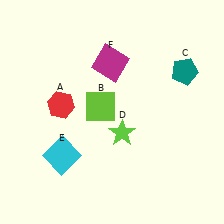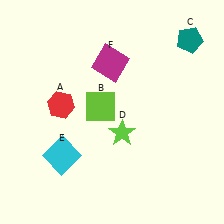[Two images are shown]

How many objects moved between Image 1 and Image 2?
1 object moved between the two images.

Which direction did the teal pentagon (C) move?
The teal pentagon (C) moved up.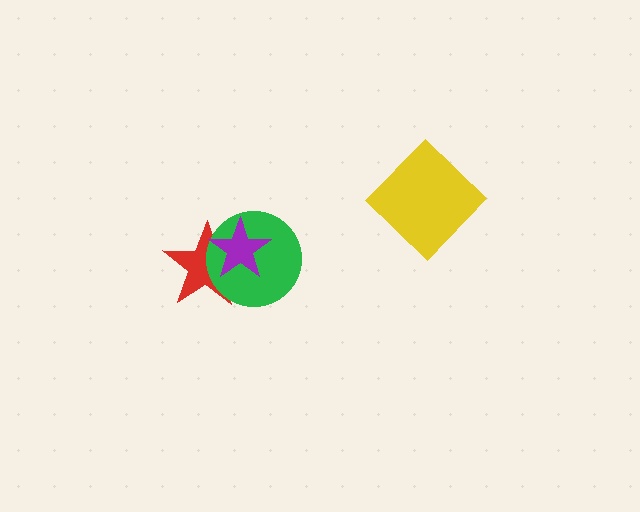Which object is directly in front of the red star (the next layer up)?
The green circle is directly in front of the red star.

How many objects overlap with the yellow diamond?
0 objects overlap with the yellow diamond.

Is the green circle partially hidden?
Yes, it is partially covered by another shape.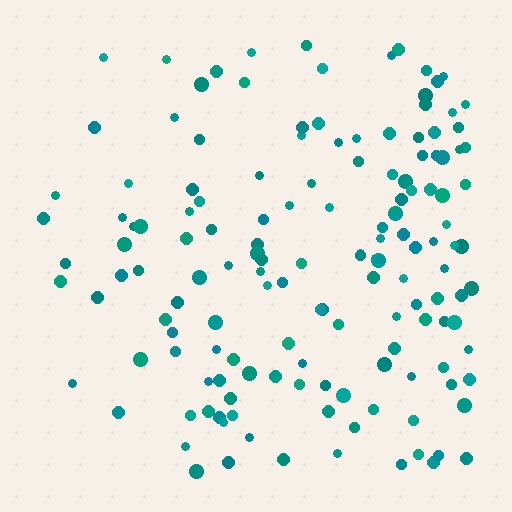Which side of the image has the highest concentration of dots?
The right.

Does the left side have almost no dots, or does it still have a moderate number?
Still a moderate number, just noticeably fewer than the right.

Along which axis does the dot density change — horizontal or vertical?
Horizontal.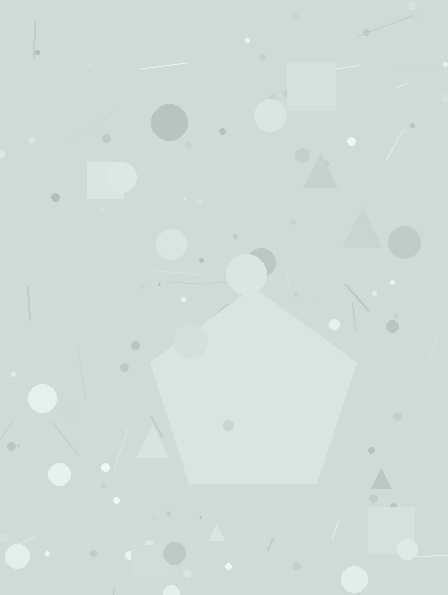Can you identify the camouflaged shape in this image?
The camouflaged shape is a pentagon.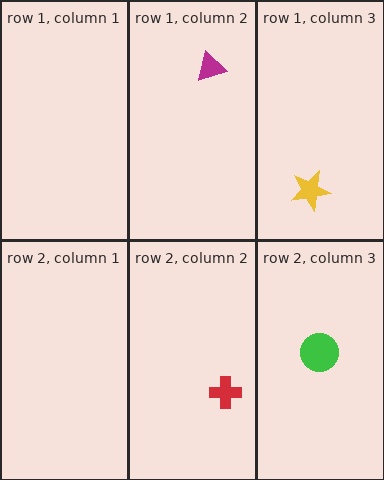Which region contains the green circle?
The row 2, column 3 region.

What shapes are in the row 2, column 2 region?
The red cross.